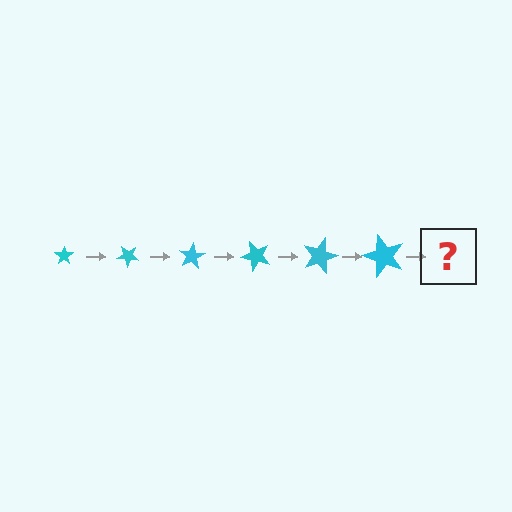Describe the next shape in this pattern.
It should be a star, larger than the previous one and rotated 240 degrees from the start.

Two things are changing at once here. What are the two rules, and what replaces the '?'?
The two rules are that the star grows larger each step and it rotates 40 degrees each step. The '?' should be a star, larger than the previous one and rotated 240 degrees from the start.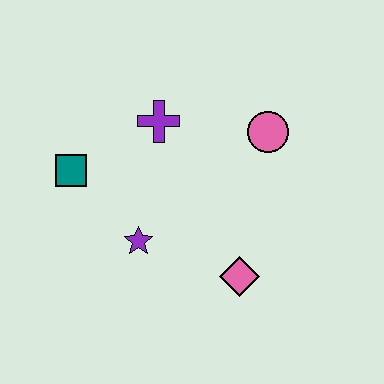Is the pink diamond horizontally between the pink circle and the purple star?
Yes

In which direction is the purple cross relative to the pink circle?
The purple cross is to the left of the pink circle.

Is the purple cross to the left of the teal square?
No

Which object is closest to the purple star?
The teal square is closest to the purple star.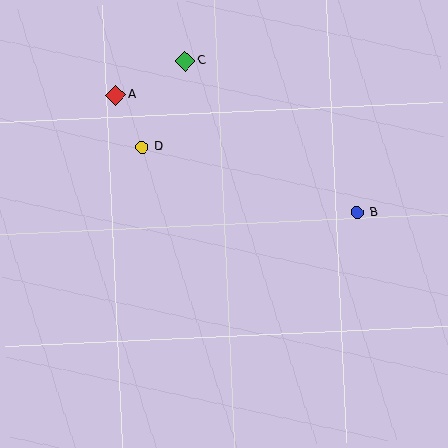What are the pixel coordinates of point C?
Point C is at (185, 61).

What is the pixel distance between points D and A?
The distance between D and A is 59 pixels.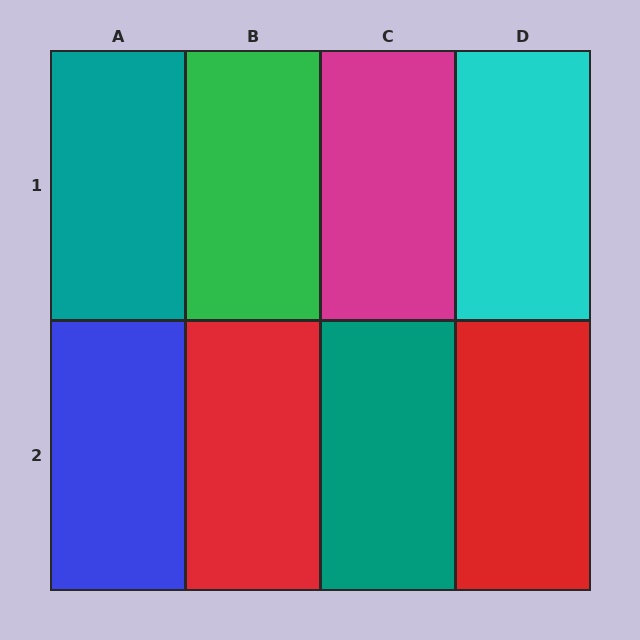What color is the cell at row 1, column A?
Teal.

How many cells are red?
2 cells are red.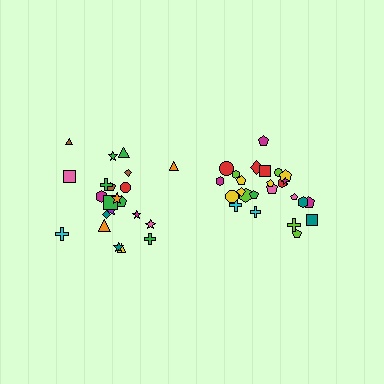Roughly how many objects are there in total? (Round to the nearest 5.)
Roughly 45 objects in total.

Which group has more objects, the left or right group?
The right group.